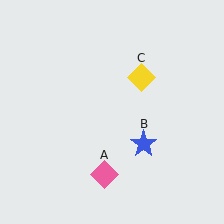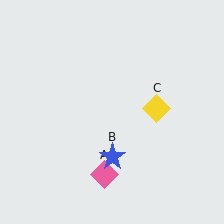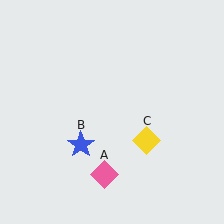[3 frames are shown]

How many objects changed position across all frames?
2 objects changed position: blue star (object B), yellow diamond (object C).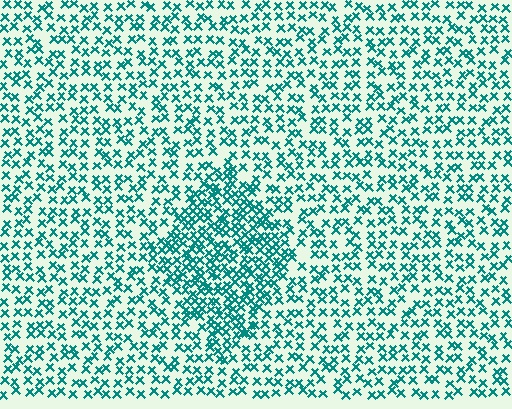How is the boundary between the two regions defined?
The boundary is defined by a change in element density (approximately 1.9x ratio). All elements are the same color, size, and shape.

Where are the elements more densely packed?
The elements are more densely packed inside the diamond boundary.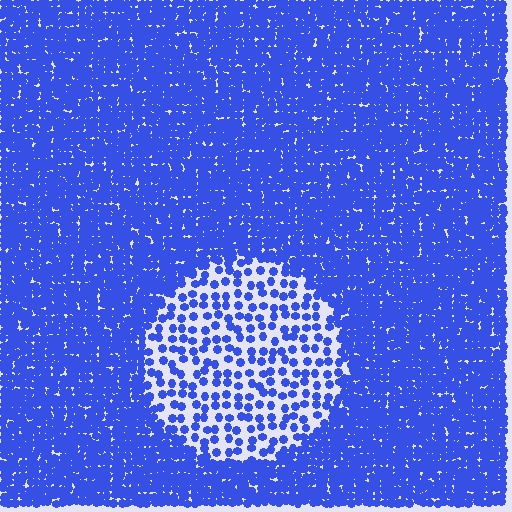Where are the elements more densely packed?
The elements are more densely packed outside the circle boundary.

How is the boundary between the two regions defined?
The boundary is defined by a change in element density (approximately 2.9x ratio). All elements are the same color, size, and shape.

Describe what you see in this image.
The image contains small blue elements arranged at two different densities. A circle-shaped region is visible where the elements are less densely packed than the surrounding area.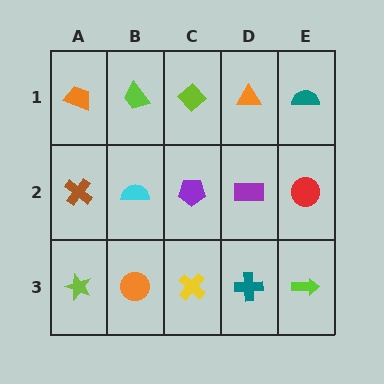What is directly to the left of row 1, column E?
An orange triangle.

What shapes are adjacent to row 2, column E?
A teal semicircle (row 1, column E), a lime arrow (row 3, column E), a purple rectangle (row 2, column D).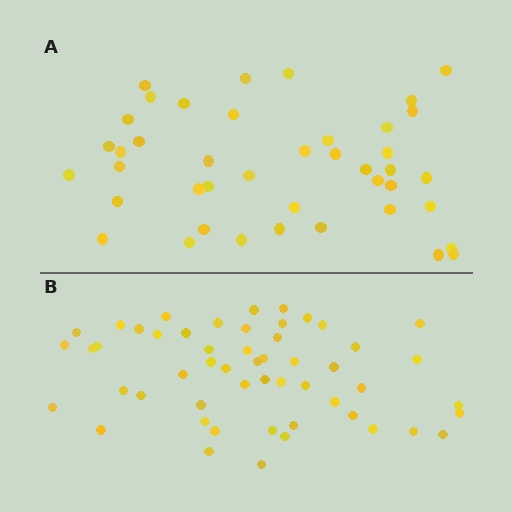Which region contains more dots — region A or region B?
Region B (the bottom region) has more dots.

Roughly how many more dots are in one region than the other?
Region B has roughly 12 or so more dots than region A.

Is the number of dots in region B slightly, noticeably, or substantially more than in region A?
Region B has noticeably more, but not dramatically so. The ratio is roughly 1.3 to 1.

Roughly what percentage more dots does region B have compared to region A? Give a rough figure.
About 25% more.